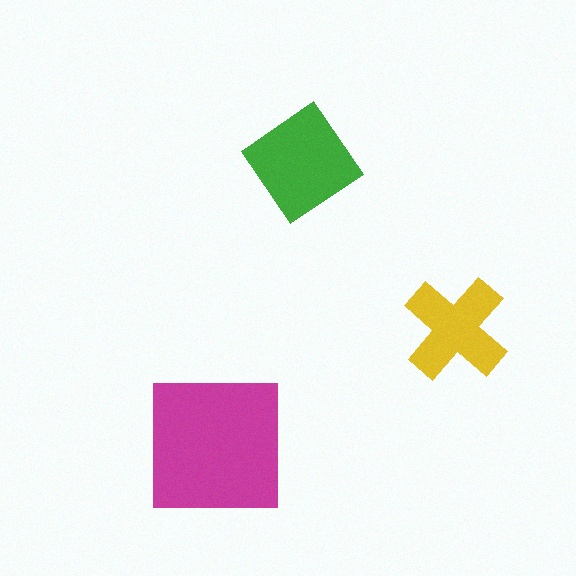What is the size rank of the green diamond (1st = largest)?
2nd.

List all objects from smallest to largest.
The yellow cross, the green diamond, the magenta square.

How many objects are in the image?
There are 3 objects in the image.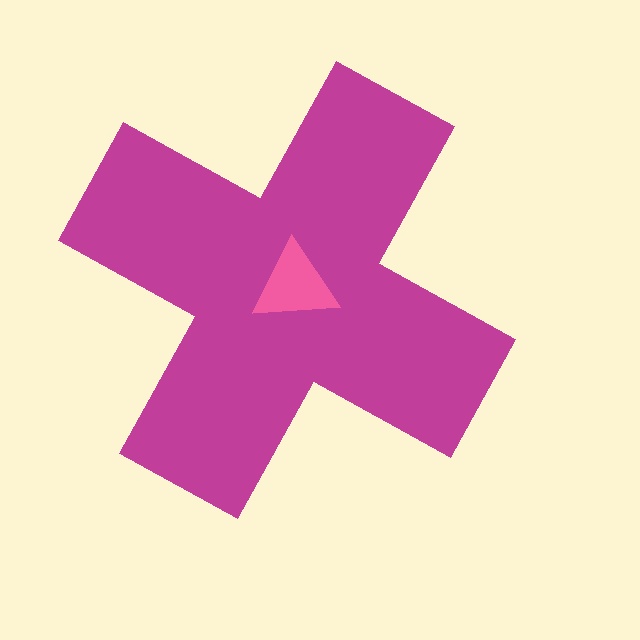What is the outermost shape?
The magenta cross.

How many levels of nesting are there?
2.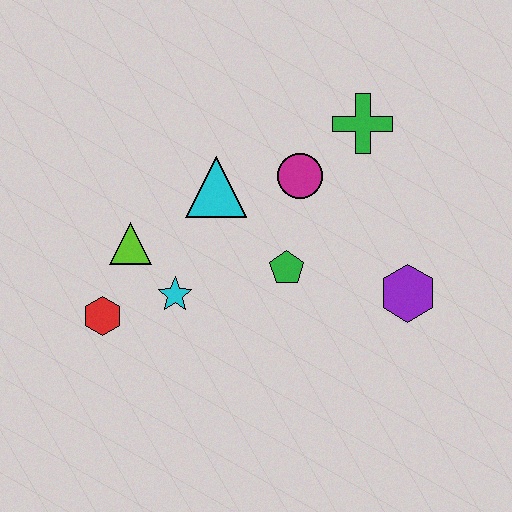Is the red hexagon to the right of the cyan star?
No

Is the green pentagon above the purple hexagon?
Yes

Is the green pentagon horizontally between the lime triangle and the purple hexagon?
Yes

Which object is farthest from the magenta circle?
The red hexagon is farthest from the magenta circle.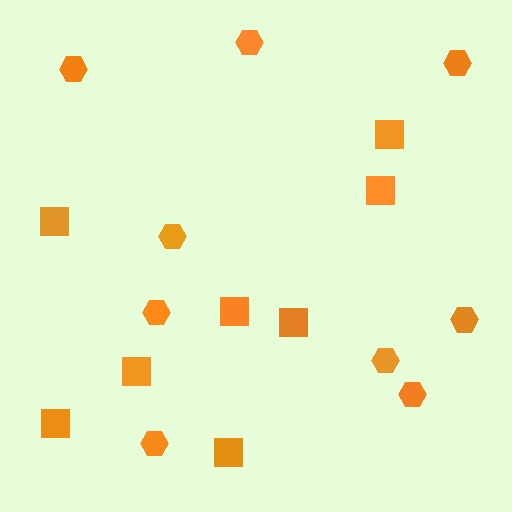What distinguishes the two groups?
There are 2 groups: one group of squares (8) and one group of hexagons (9).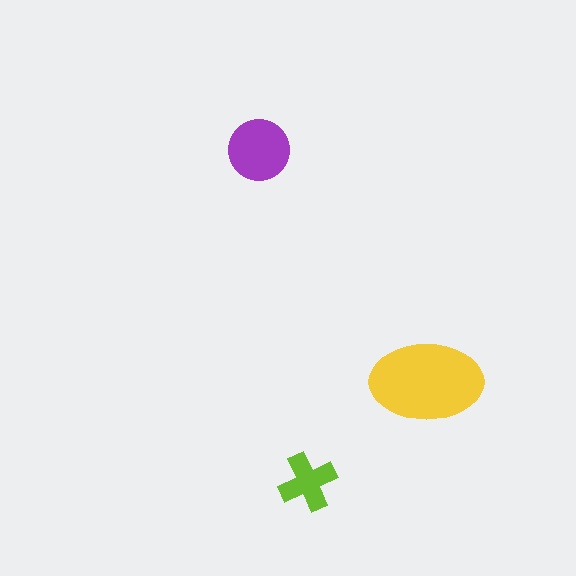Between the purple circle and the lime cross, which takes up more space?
The purple circle.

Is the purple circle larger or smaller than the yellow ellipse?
Smaller.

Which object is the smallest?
The lime cross.